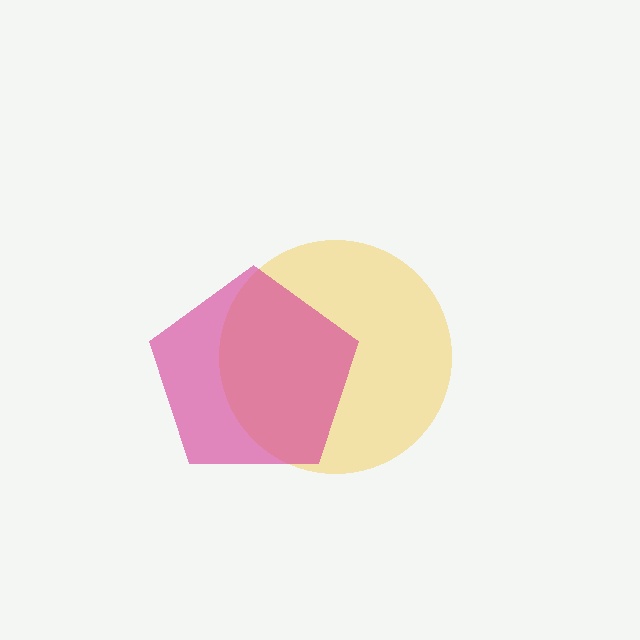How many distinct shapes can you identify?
There are 2 distinct shapes: a yellow circle, a magenta pentagon.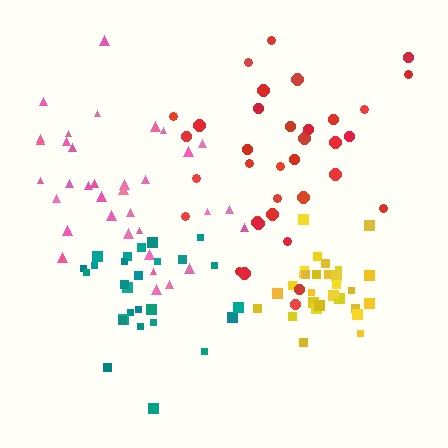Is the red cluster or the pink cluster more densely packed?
Red.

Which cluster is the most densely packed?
Yellow.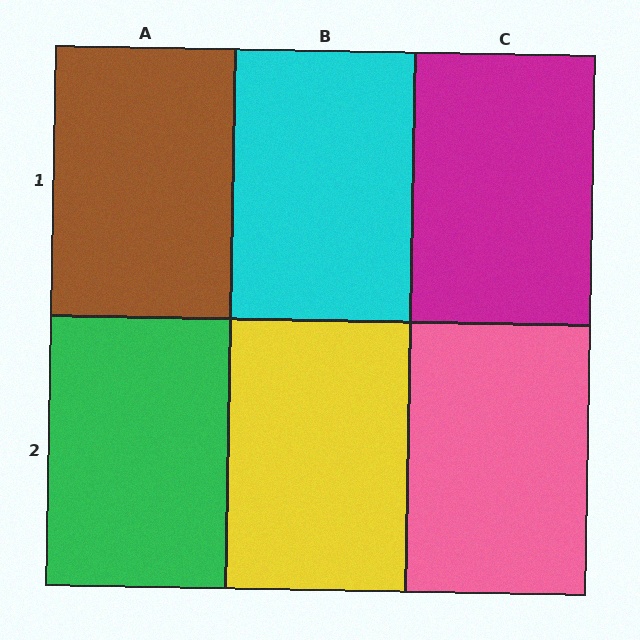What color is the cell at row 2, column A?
Green.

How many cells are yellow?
1 cell is yellow.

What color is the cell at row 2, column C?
Pink.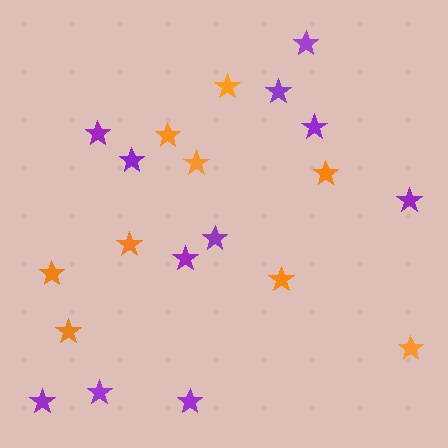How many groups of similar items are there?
There are 2 groups: one group of purple stars (11) and one group of orange stars (9).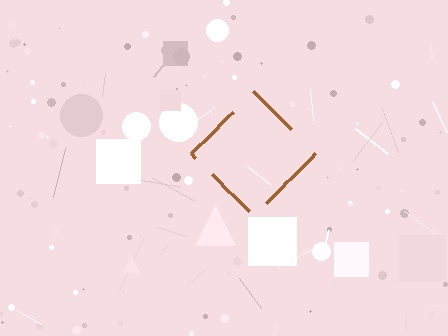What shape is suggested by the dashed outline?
The dashed outline suggests a diamond.